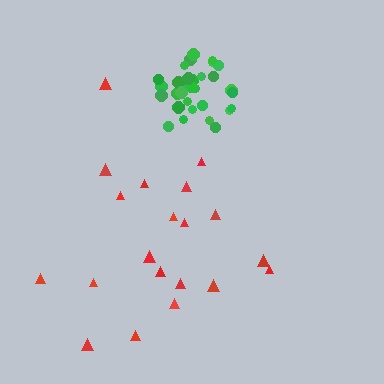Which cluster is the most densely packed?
Green.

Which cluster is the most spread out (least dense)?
Red.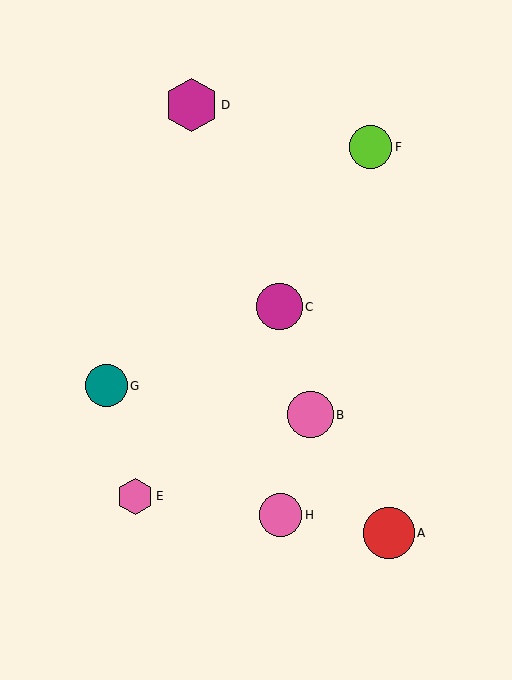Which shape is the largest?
The magenta hexagon (labeled D) is the largest.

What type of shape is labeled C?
Shape C is a magenta circle.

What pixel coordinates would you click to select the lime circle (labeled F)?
Click at (371, 147) to select the lime circle F.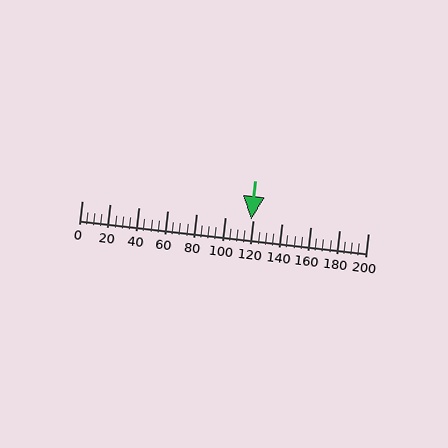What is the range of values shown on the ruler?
The ruler shows values from 0 to 200.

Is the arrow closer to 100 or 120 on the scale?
The arrow is closer to 120.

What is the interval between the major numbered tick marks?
The major tick marks are spaced 20 units apart.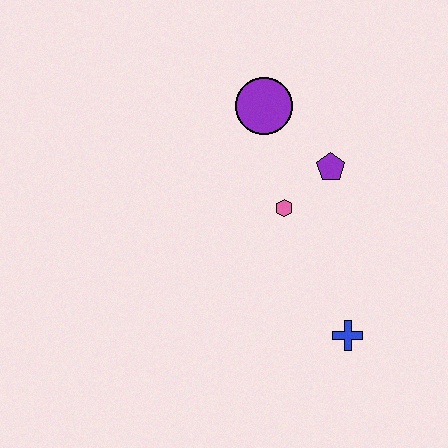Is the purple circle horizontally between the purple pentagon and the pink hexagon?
No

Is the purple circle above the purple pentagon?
Yes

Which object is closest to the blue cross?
The pink hexagon is closest to the blue cross.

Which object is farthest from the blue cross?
The purple circle is farthest from the blue cross.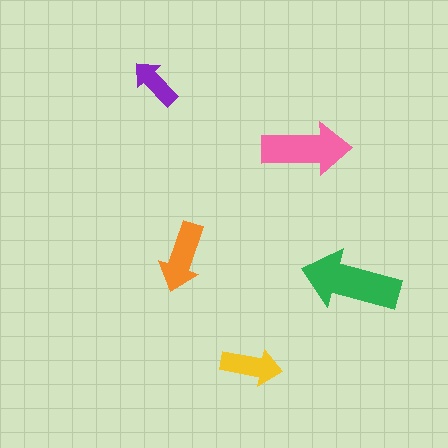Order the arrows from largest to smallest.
the green one, the pink one, the orange one, the yellow one, the purple one.